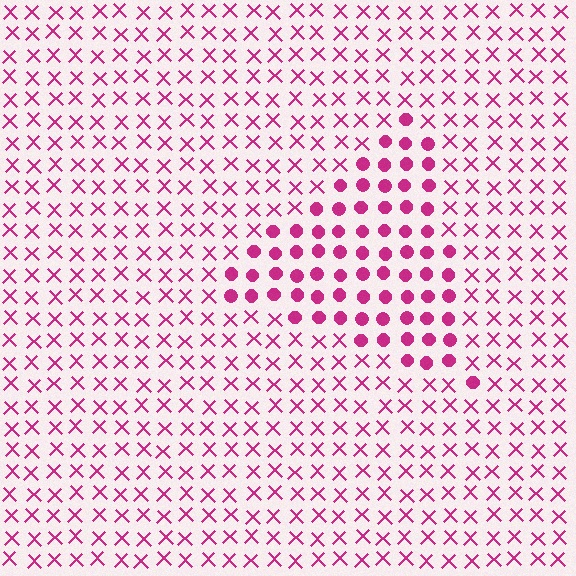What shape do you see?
I see a triangle.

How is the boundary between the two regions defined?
The boundary is defined by a change in element shape: circles inside vs. X marks outside. All elements share the same color and spacing.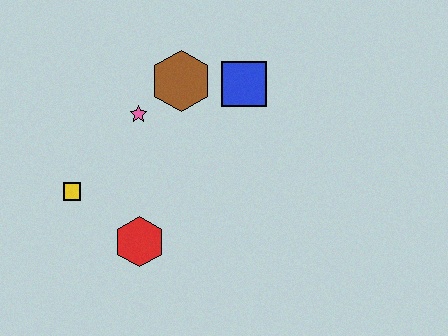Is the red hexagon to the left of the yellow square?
No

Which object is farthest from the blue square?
The yellow square is farthest from the blue square.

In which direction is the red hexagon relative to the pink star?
The red hexagon is below the pink star.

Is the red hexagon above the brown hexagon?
No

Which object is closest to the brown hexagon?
The pink star is closest to the brown hexagon.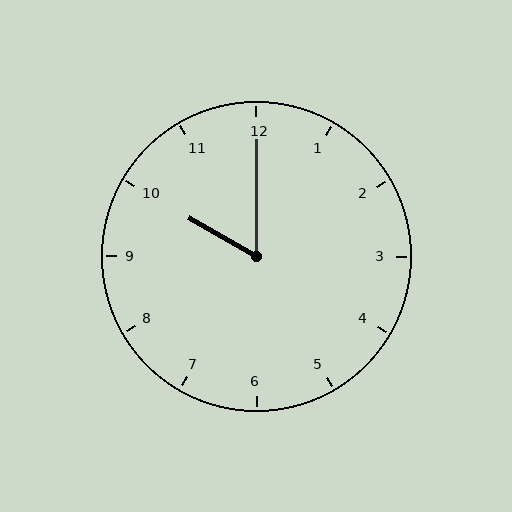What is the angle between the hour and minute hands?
Approximately 60 degrees.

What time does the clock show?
10:00.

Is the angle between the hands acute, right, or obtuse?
It is acute.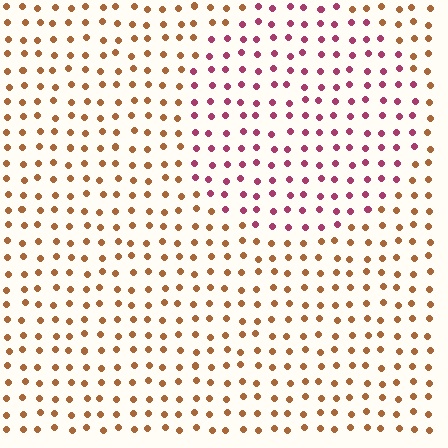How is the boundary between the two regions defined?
The boundary is defined purely by a slight shift in hue (about 54 degrees). Spacing, size, and orientation are identical on both sides.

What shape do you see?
I see a circle.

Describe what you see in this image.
The image is filled with small brown elements in a uniform arrangement. A circle-shaped region is visible where the elements are tinted to a slightly different hue, forming a subtle color boundary.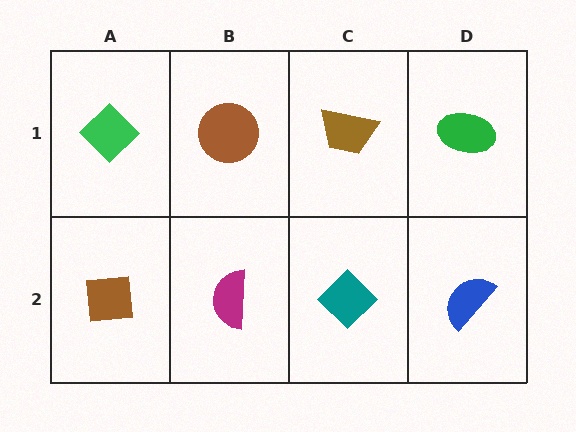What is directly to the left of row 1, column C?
A brown circle.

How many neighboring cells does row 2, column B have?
3.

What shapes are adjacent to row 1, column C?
A teal diamond (row 2, column C), a brown circle (row 1, column B), a green ellipse (row 1, column D).